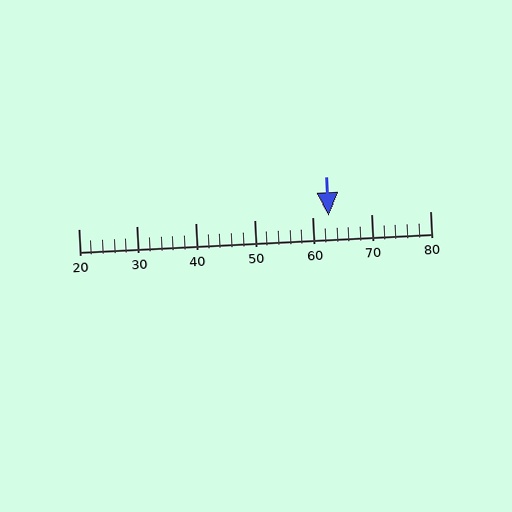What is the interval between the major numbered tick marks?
The major tick marks are spaced 10 units apart.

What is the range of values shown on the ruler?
The ruler shows values from 20 to 80.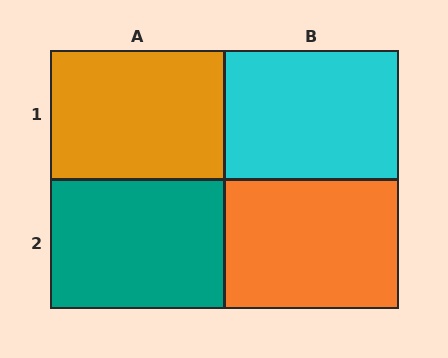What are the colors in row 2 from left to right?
Teal, orange.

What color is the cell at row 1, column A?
Orange.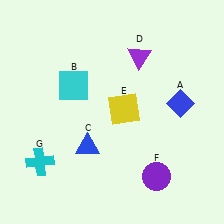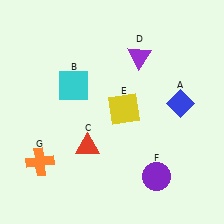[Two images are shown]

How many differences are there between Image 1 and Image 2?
There are 2 differences between the two images.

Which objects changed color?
C changed from blue to red. G changed from cyan to orange.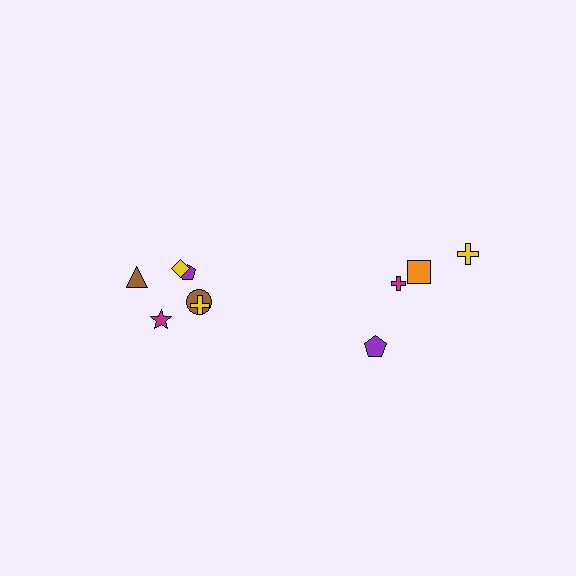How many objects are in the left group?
There are 6 objects.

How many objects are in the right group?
There are 4 objects.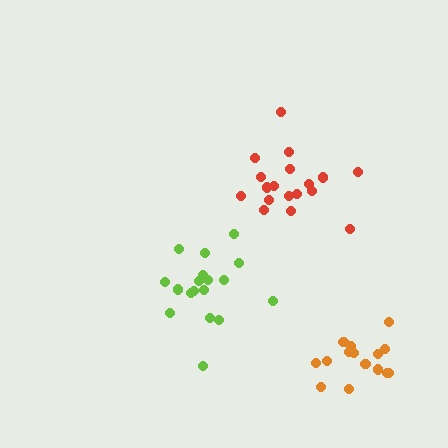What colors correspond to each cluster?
The clusters are colored: orange, lime, red.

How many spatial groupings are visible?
There are 3 spatial groupings.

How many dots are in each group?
Group 1: 15 dots, Group 2: 18 dots, Group 3: 18 dots (51 total).